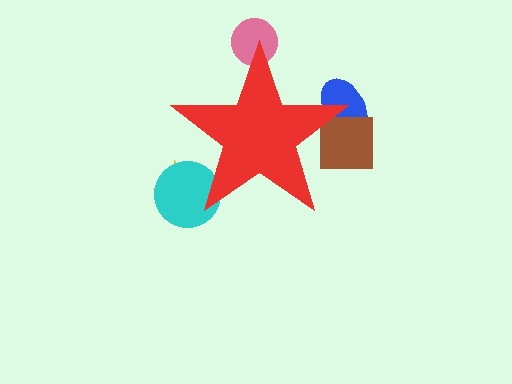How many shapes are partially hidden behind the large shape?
5 shapes are partially hidden.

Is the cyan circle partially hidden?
Yes, the cyan circle is partially hidden behind the red star.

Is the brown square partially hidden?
Yes, the brown square is partially hidden behind the red star.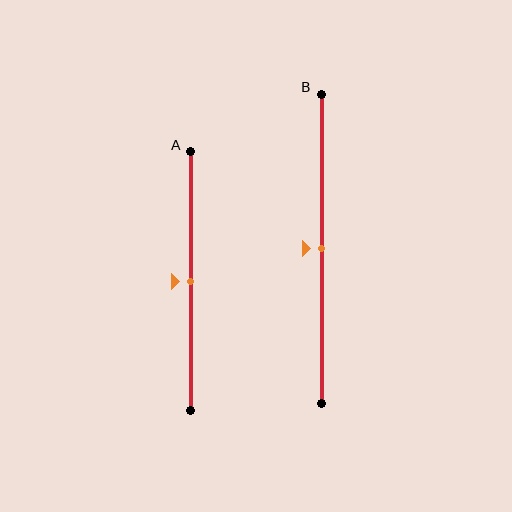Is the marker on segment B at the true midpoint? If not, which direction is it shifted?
Yes, the marker on segment B is at the true midpoint.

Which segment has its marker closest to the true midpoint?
Segment A has its marker closest to the true midpoint.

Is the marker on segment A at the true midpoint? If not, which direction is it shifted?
Yes, the marker on segment A is at the true midpoint.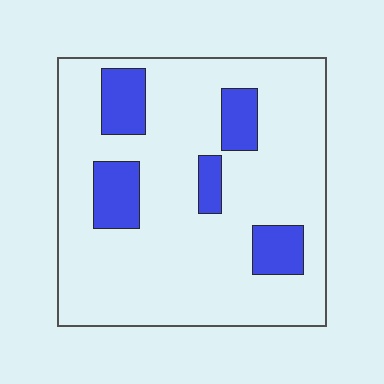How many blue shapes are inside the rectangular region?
5.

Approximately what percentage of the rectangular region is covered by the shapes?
Approximately 15%.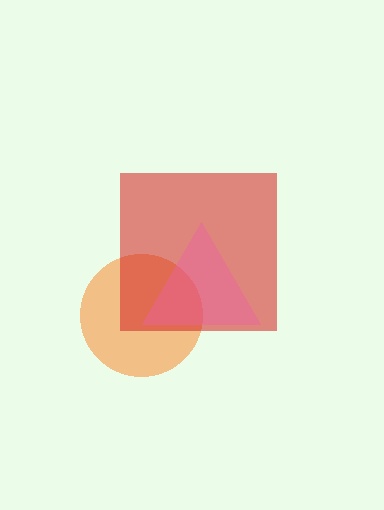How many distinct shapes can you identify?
There are 3 distinct shapes: an orange circle, a red square, a pink triangle.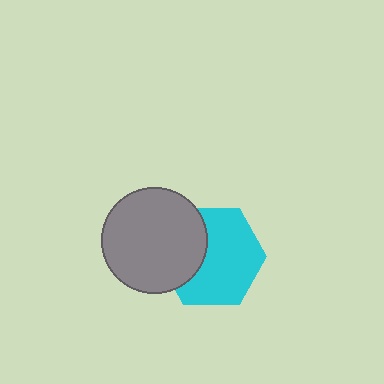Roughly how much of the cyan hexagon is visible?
Most of it is visible (roughly 67%).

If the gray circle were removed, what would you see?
You would see the complete cyan hexagon.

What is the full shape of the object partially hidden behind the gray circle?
The partially hidden object is a cyan hexagon.